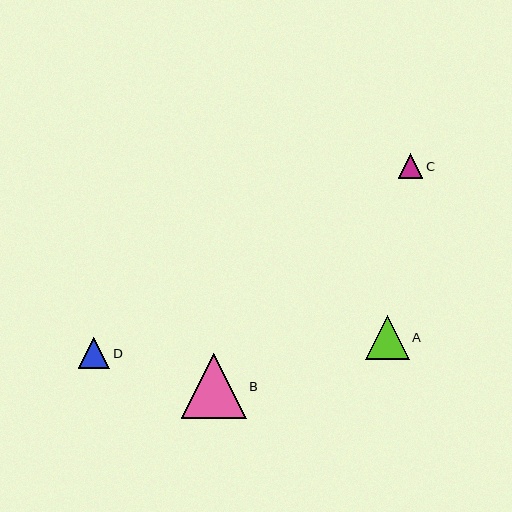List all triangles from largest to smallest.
From largest to smallest: B, A, D, C.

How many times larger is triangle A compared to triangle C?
Triangle A is approximately 1.8 times the size of triangle C.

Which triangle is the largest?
Triangle B is the largest with a size of approximately 65 pixels.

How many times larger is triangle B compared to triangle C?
Triangle B is approximately 2.6 times the size of triangle C.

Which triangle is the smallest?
Triangle C is the smallest with a size of approximately 25 pixels.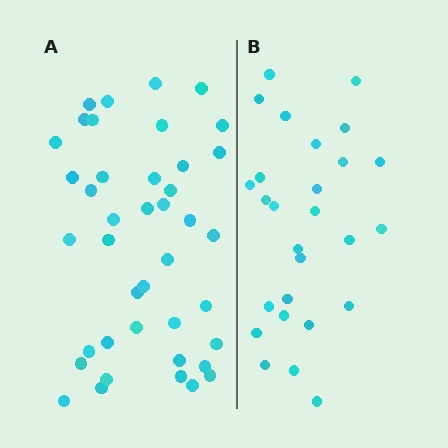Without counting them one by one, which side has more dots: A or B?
Region A (the left region) has more dots.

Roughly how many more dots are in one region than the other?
Region A has approximately 15 more dots than region B.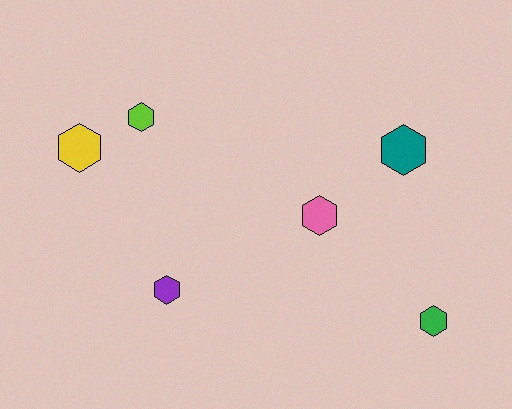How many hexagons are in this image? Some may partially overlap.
There are 6 hexagons.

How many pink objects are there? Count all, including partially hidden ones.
There is 1 pink object.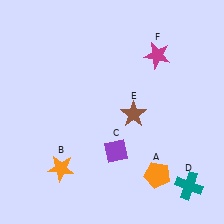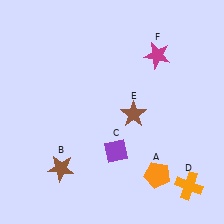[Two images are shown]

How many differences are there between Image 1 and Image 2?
There are 2 differences between the two images.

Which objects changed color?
B changed from orange to brown. D changed from teal to orange.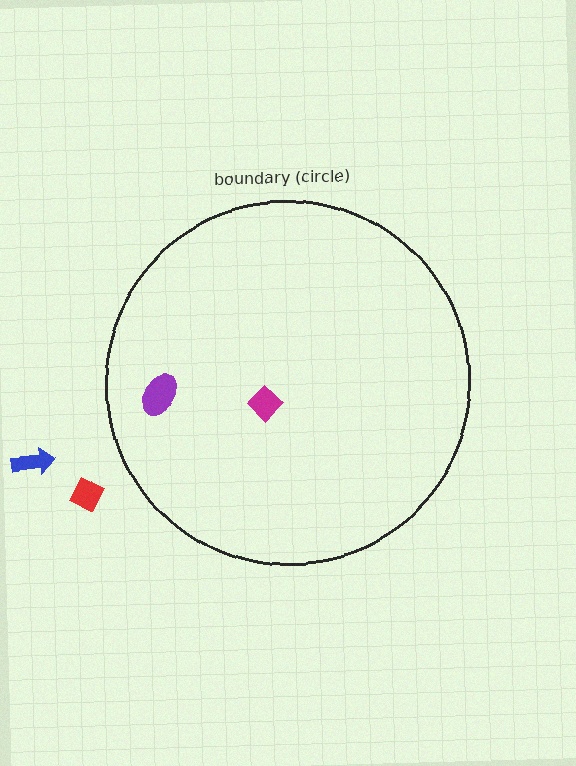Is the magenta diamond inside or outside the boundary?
Inside.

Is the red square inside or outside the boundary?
Outside.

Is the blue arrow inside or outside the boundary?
Outside.